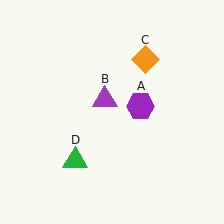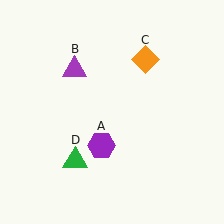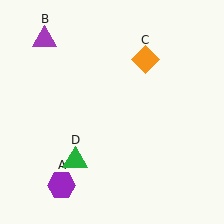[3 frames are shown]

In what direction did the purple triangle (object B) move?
The purple triangle (object B) moved up and to the left.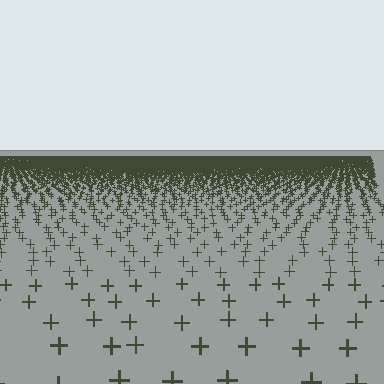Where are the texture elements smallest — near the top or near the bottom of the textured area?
Near the top.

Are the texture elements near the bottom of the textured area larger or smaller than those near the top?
Larger. Near the bottom, elements are closer to the viewer and appear at a bigger on-screen size.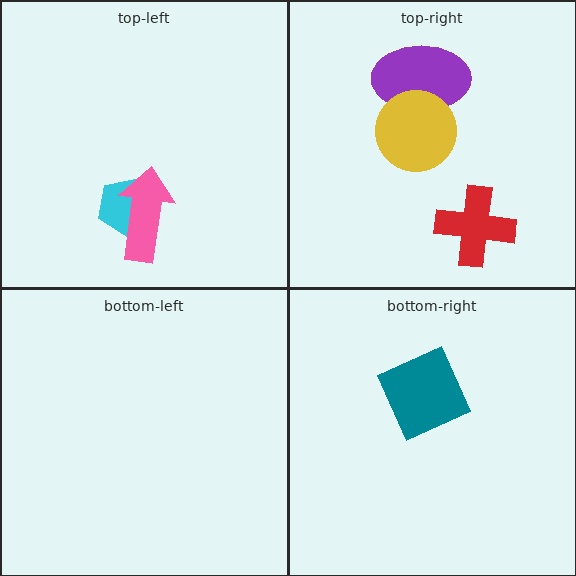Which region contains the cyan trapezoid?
The top-left region.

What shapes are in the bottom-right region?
The teal square.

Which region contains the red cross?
The top-right region.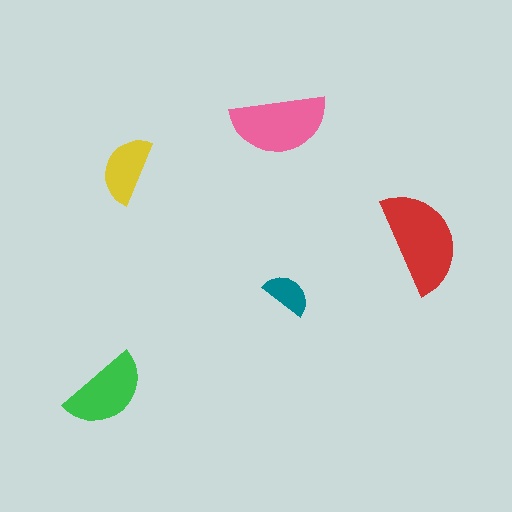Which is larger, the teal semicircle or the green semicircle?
The green one.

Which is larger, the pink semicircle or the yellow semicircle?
The pink one.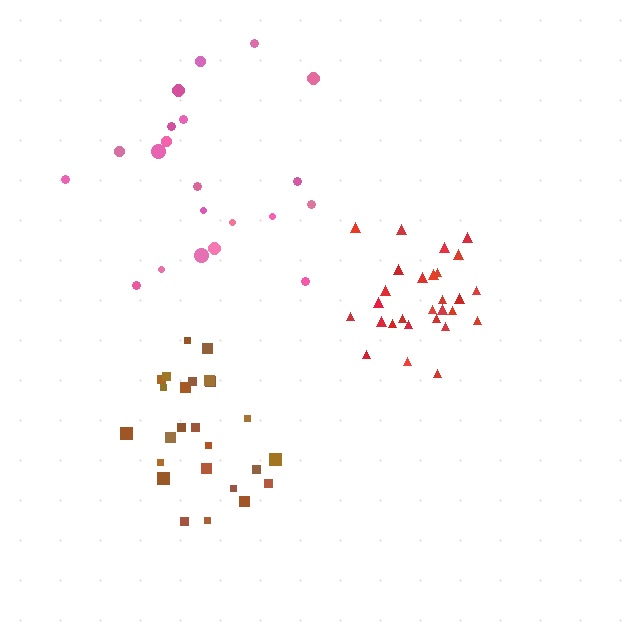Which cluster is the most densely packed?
Red.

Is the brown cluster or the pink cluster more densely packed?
Brown.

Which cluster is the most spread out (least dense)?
Pink.